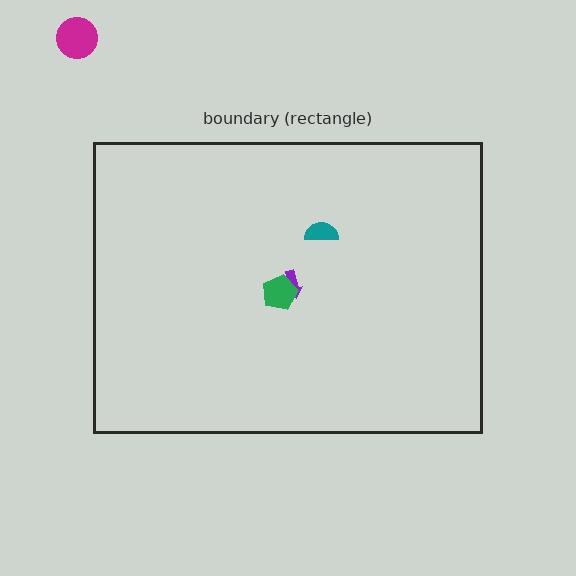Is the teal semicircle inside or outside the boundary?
Inside.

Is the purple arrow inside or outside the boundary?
Inside.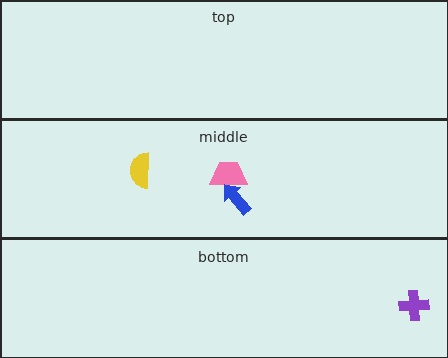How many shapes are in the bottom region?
1.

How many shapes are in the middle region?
3.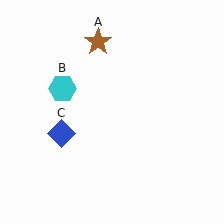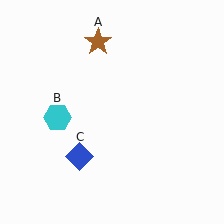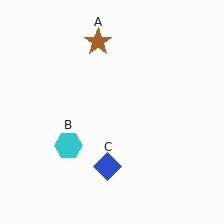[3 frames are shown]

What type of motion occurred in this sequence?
The cyan hexagon (object B), blue diamond (object C) rotated counterclockwise around the center of the scene.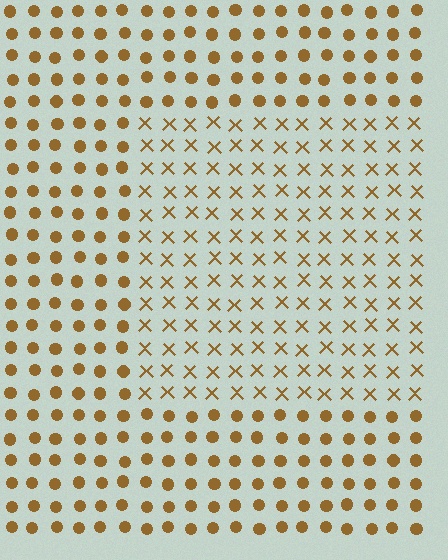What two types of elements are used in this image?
The image uses X marks inside the rectangle region and circles outside it.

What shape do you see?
I see a rectangle.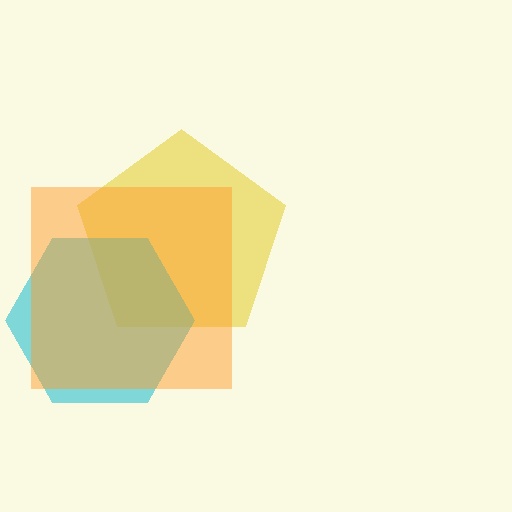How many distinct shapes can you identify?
There are 3 distinct shapes: a yellow pentagon, a cyan hexagon, an orange square.